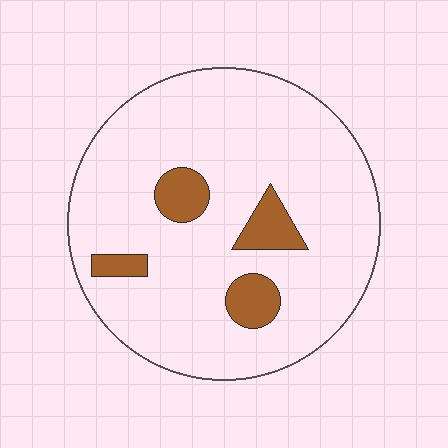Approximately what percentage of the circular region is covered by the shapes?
Approximately 10%.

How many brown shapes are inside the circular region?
4.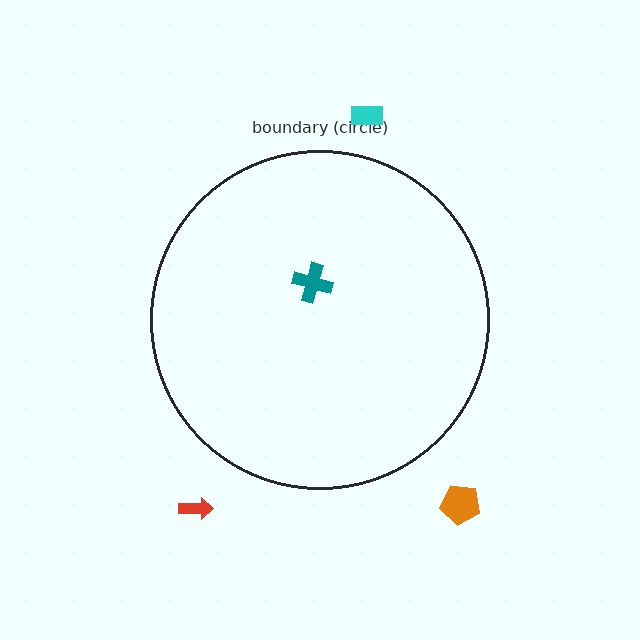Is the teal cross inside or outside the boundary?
Inside.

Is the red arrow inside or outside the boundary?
Outside.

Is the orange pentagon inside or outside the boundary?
Outside.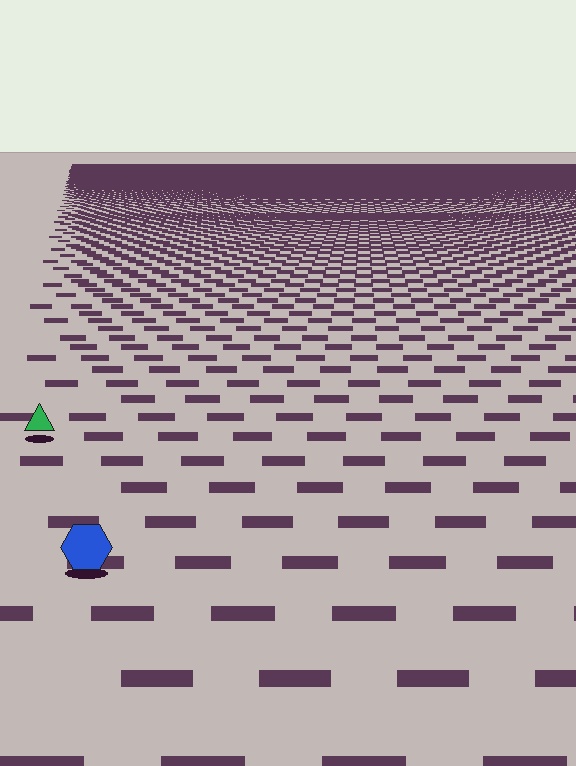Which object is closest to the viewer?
The blue hexagon is closest. The texture marks near it are larger and more spread out.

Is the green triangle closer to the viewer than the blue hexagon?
No. The blue hexagon is closer — you can tell from the texture gradient: the ground texture is coarser near it.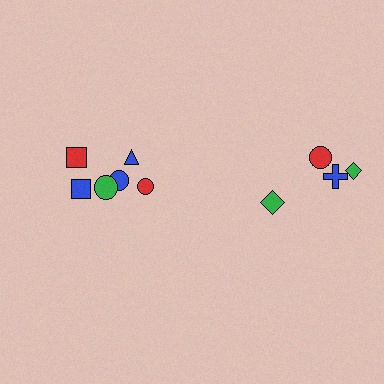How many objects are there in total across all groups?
There are 10 objects.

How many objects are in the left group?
There are 6 objects.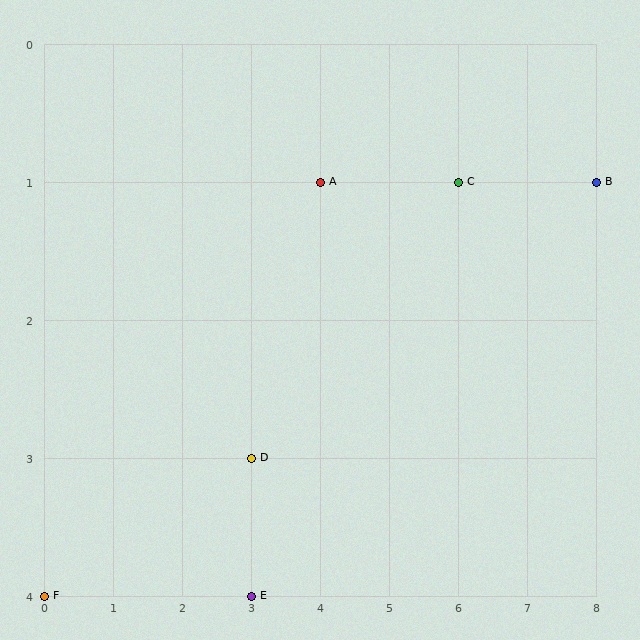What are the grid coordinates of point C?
Point C is at grid coordinates (6, 1).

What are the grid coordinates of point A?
Point A is at grid coordinates (4, 1).